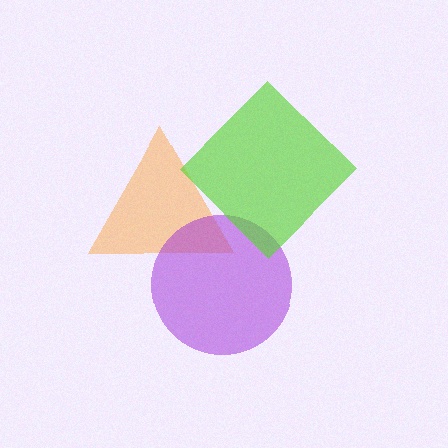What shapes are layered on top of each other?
The layered shapes are: an orange triangle, a purple circle, a lime diamond.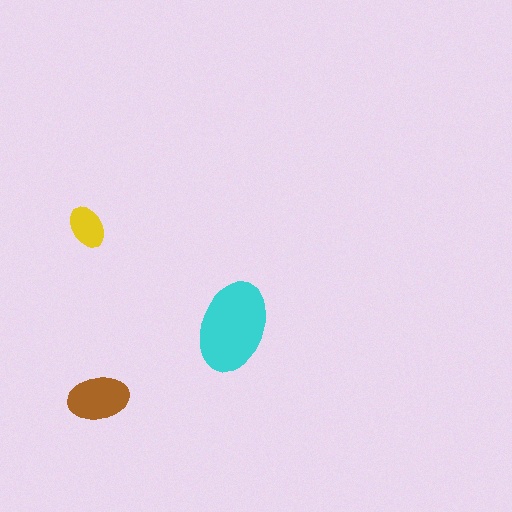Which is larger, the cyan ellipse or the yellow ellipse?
The cyan one.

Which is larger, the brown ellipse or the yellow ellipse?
The brown one.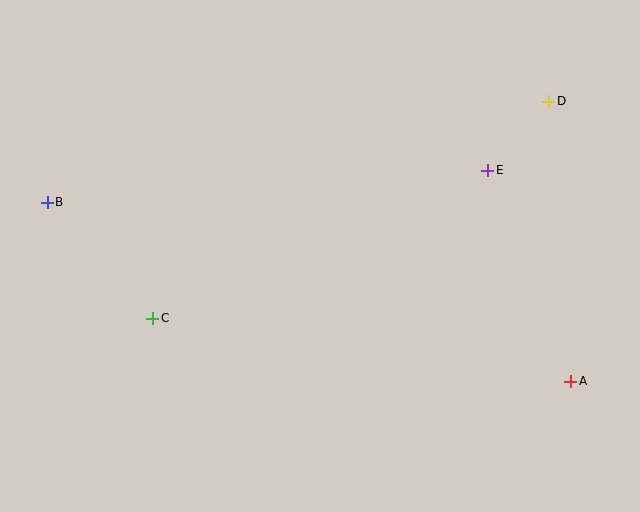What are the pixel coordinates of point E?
Point E is at (488, 170).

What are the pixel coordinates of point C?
Point C is at (153, 318).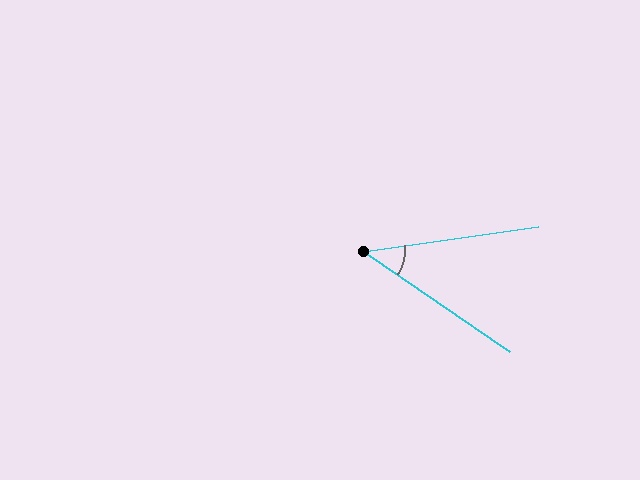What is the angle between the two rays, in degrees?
Approximately 42 degrees.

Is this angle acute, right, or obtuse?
It is acute.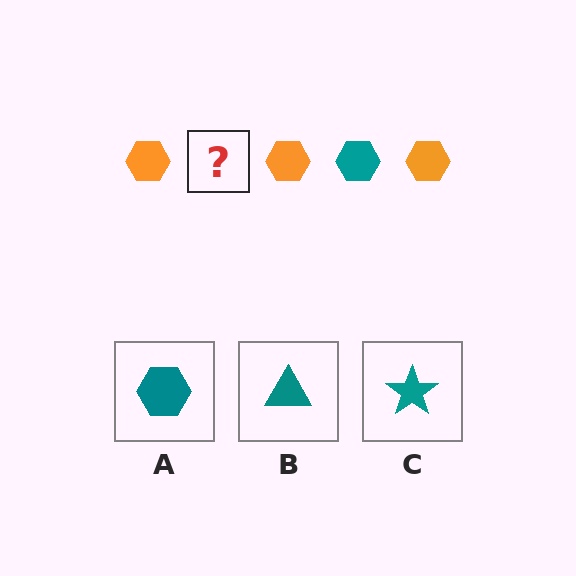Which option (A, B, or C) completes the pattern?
A.